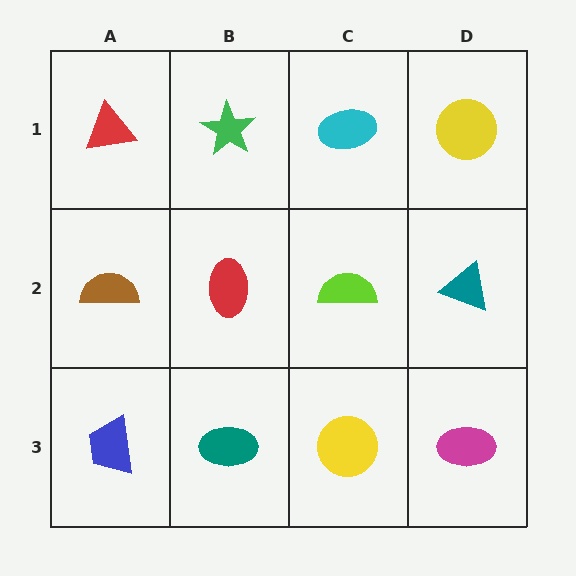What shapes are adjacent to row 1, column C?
A lime semicircle (row 2, column C), a green star (row 1, column B), a yellow circle (row 1, column D).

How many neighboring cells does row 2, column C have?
4.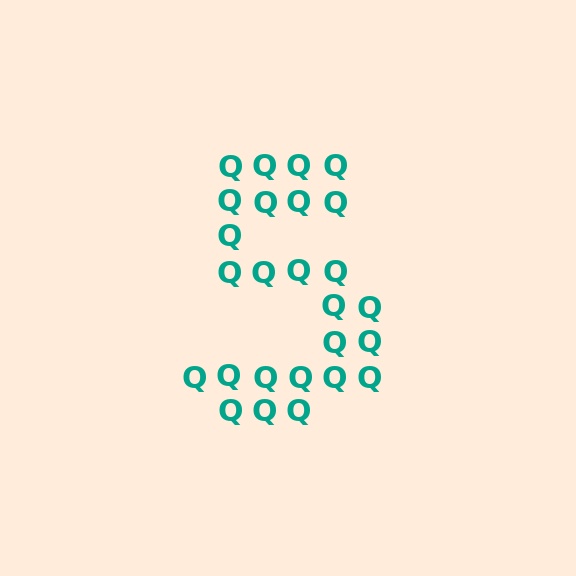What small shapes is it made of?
It is made of small letter Q's.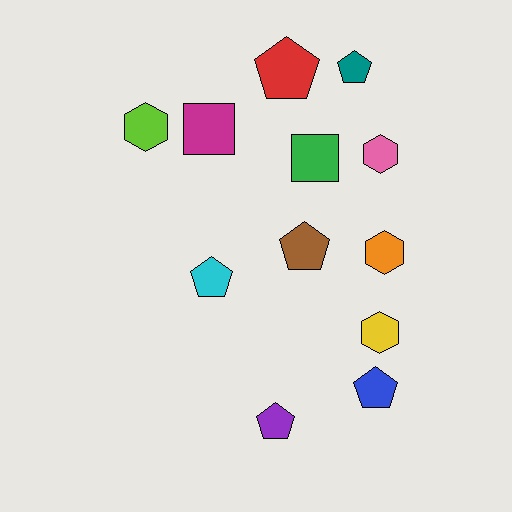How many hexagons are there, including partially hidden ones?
There are 4 hexagons.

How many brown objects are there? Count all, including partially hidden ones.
There is 1 brown object.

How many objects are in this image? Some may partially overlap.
There are 12 objects.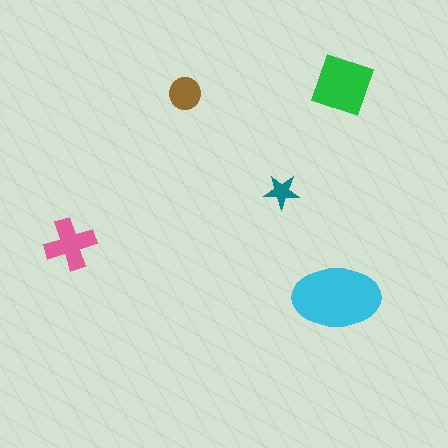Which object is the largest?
The cyan ellipse.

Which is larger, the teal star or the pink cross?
The pink cross.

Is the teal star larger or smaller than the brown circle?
Smaller.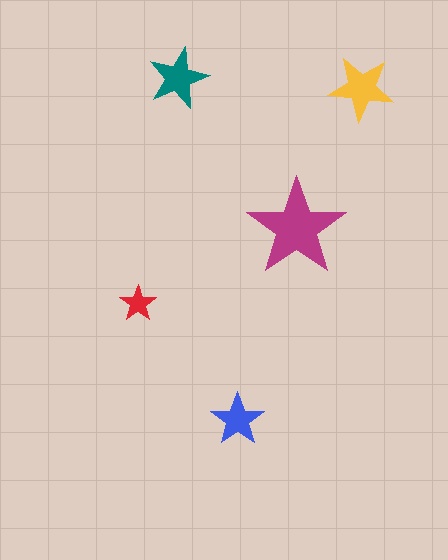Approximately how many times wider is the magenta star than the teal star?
About 1.5 times wider.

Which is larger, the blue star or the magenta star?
The magenta one.